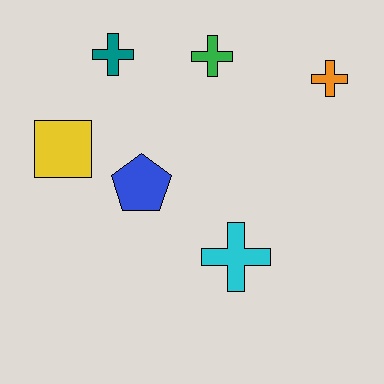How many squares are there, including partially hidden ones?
There is 1 square.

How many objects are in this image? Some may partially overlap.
There are 6 objects.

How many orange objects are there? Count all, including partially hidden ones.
There is 1 orange object.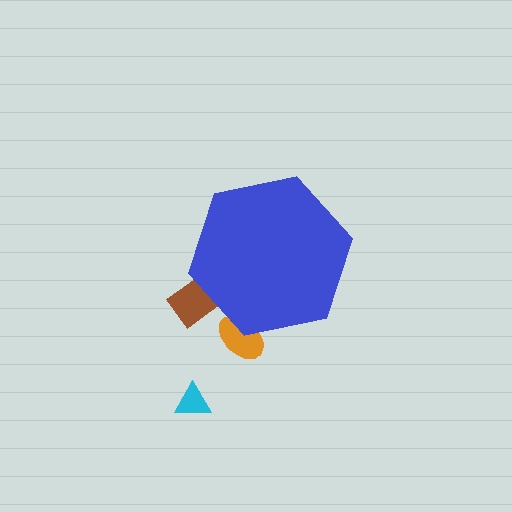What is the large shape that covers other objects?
A blue hexagon.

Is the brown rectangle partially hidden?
Yes, the brown rectangle is partially hidden behind the blue hexagon.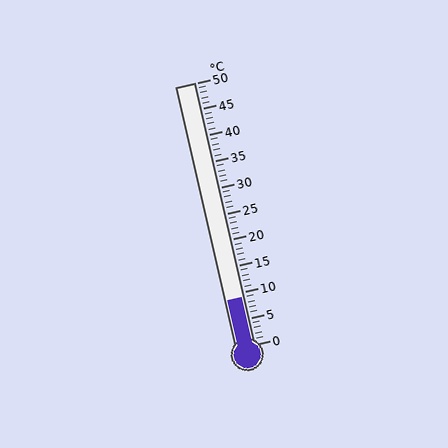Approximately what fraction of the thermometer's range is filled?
The thermometer is filled to approximately 20% of its range.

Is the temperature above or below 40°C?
The temperature is below 40°C.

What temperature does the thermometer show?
The thermometer shows approximately 9°C.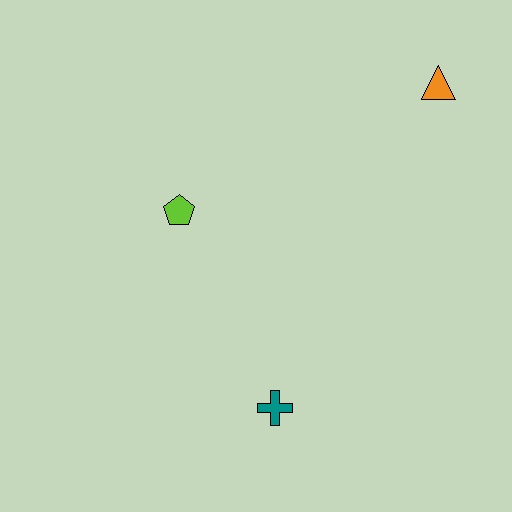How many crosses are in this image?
There is 1 cross.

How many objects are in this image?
There are 3 objects.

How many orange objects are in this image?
There is 1 orange object.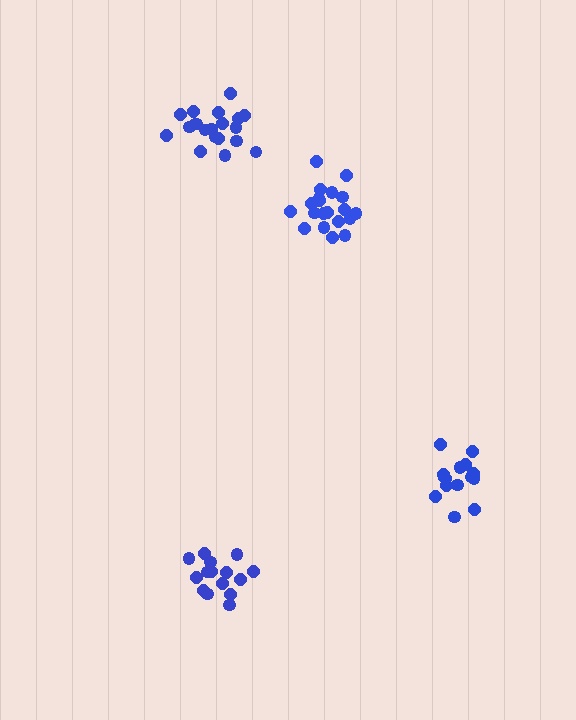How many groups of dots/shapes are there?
There are 4 groups.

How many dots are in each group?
Group 1: 15 dots, Group 2: 20 dots, Group 3: 15 dots, Group 4: 20 dots (70 total).